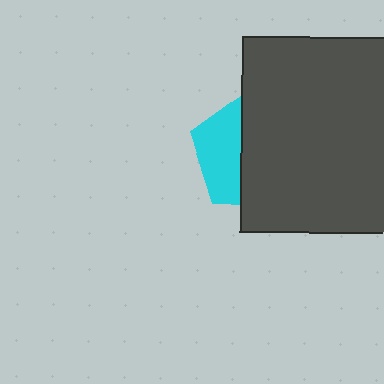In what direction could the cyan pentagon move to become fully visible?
The cyan pentagon could move left. That would shift it out from behind the dark gray square entirely.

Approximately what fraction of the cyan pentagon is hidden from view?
Roughly 62% of the cyan pentagon is hidden behind the dark gray square.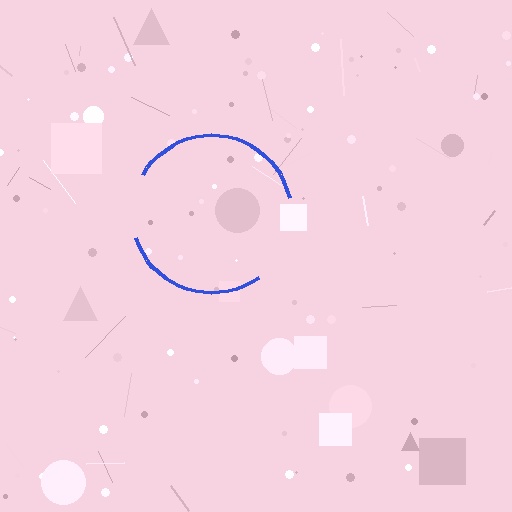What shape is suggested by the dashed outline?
The dashed outline suggests a circle.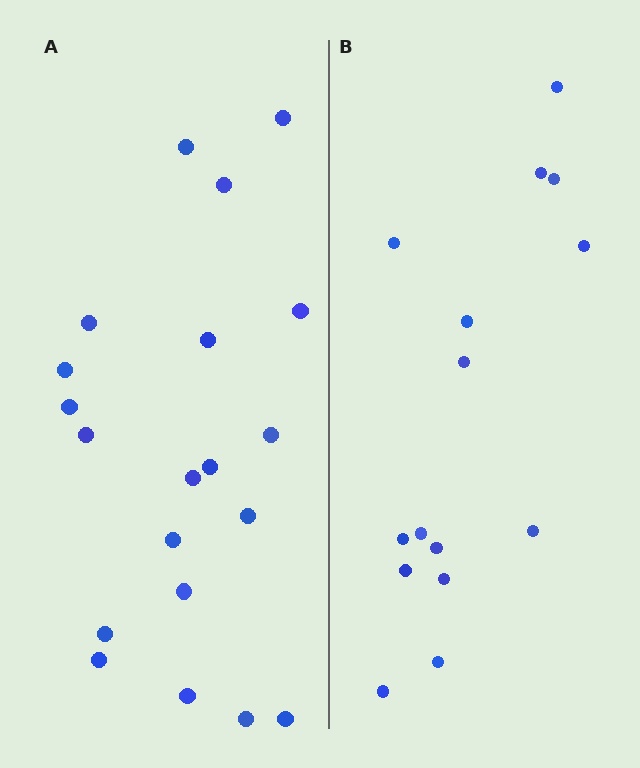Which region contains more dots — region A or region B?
Region A (the left region) has more dots.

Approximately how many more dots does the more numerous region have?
Region A has about 5 more dots than region B.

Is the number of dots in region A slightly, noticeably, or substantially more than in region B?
Region A has noticeably more, but not dramatically so. The ratio is roughly 1.3 to 1.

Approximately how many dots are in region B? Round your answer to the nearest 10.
About 20 dots. (The exact count is 15, which rounds to 20.)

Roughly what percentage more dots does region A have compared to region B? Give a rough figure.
About 35% more.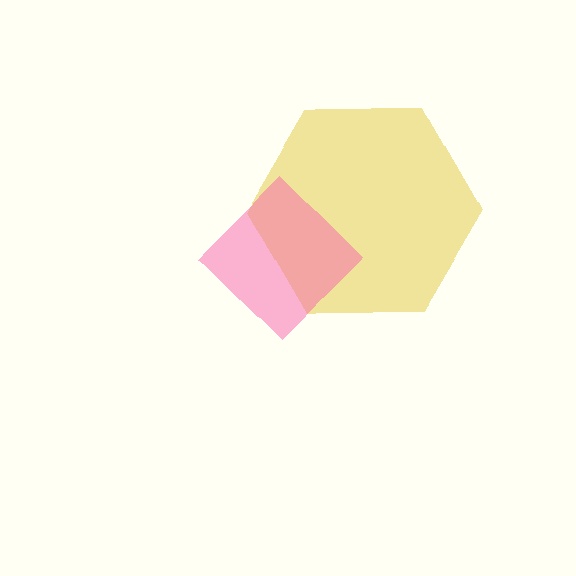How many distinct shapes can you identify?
There are 2 distinct shapes: a yellow hexagon, a pink diamond.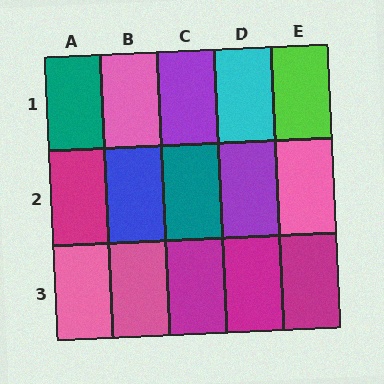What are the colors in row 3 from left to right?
Pink, pink, magenta, magenta, magenta.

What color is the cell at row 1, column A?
Teal.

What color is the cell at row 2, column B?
Blue.